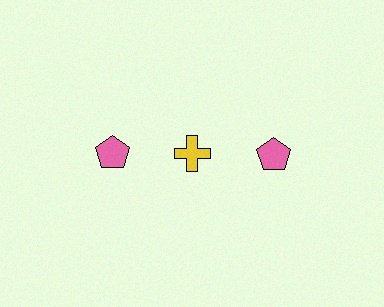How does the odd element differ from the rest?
It differs in both color (yellow instead of pink) and shape (cross instead of pentagon).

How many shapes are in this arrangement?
There are 3 shapes arranged in a grid pattern.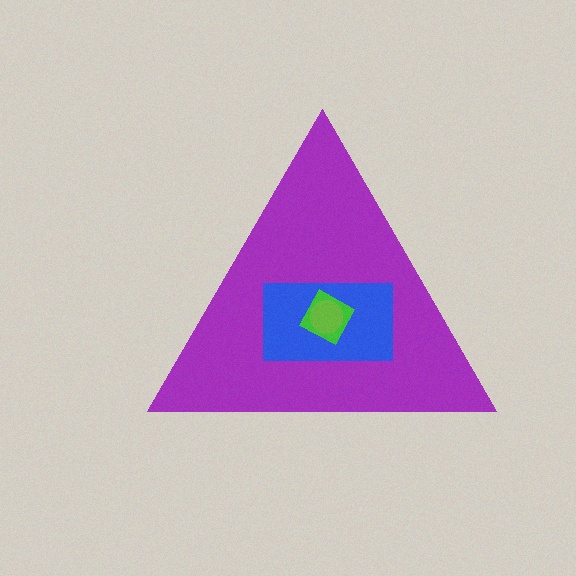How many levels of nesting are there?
4.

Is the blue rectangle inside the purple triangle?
Yes.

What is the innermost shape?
The lime circle.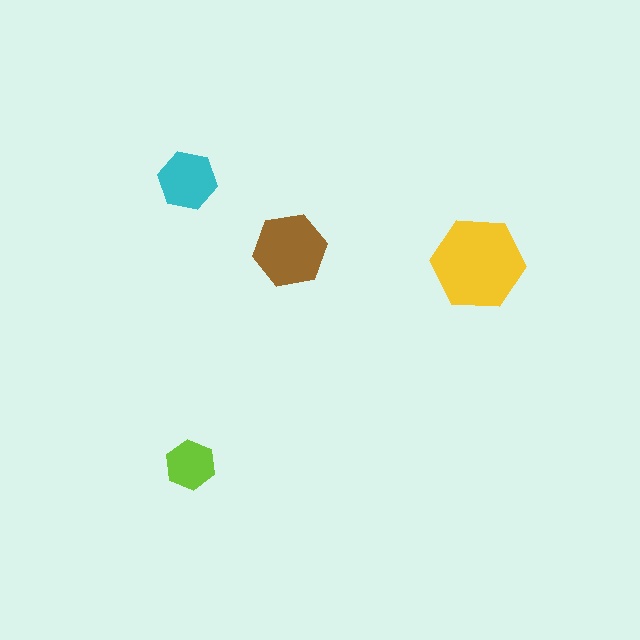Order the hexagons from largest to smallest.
the yellow one, the brown one, the cyan one, the lime one.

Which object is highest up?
The cyan hexagon is topmost.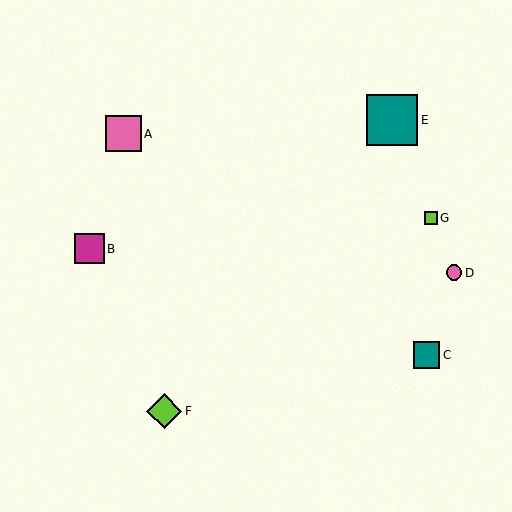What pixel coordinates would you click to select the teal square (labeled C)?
Click at (426, 355) to select the teal square C.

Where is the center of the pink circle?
The center of the pink circle is at (454, 273).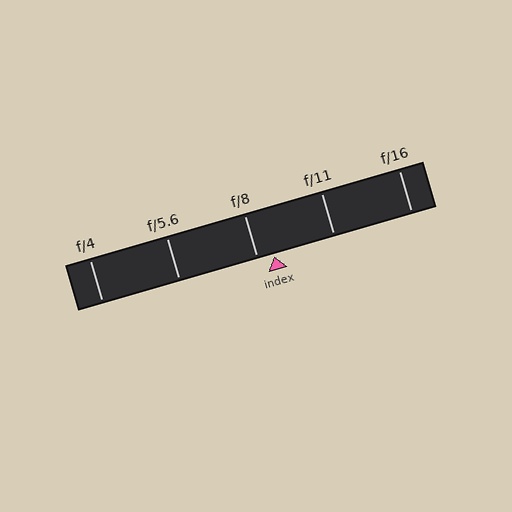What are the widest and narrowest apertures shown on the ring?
The widest aperture shown is f/4 and the narrowest is f/16.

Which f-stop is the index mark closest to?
The index mark is closest to f/8.